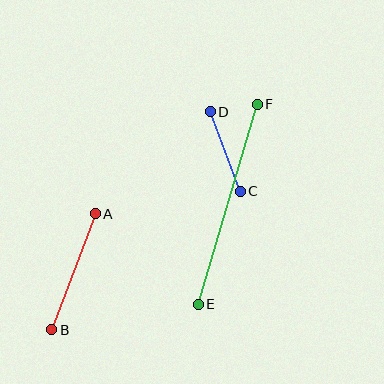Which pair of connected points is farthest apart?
Points E and F are farthest apart.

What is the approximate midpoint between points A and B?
The midpoint is at approximately (73, 272) pixels.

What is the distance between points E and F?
The distance is approximately 208 pixels.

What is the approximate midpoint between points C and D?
The midpoint is at approximately (225, 151) pixels.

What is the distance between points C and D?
The distance is approximately 85 pixels.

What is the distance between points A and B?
The distance is approximately 124 pixels.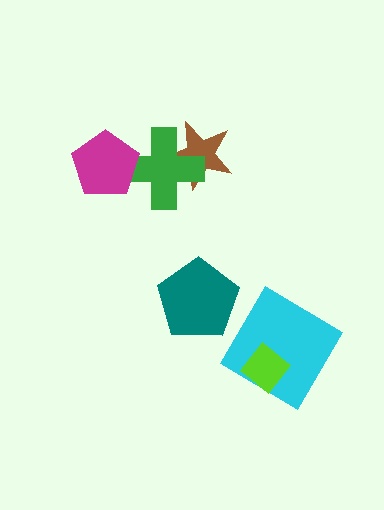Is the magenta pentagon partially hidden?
No, no other shape covers it.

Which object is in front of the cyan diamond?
The lime diamond is in front of the cyan diamond.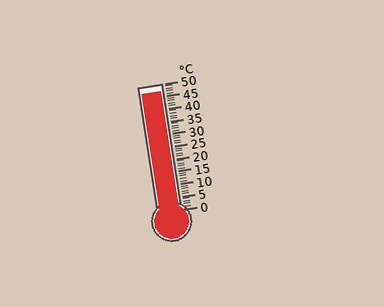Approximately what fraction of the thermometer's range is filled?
The thermometer is filled to approximately 95% of its range.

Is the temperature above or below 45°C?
The temperature is above 45°C.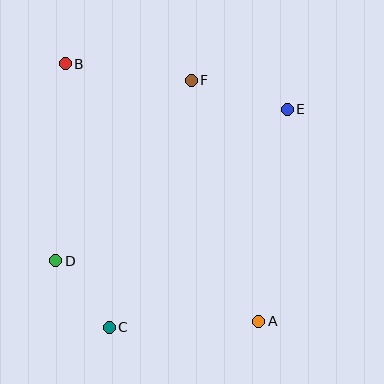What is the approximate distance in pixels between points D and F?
The distance between D and F is approximately 225 pixels.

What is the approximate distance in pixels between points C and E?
The distance between C and E is approximately 281 pixels.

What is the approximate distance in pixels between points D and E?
The distance between D and E is approximately 277 pixels.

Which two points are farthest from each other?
Points A and B are farthest from each other.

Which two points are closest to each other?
Points C and D are closest to each other.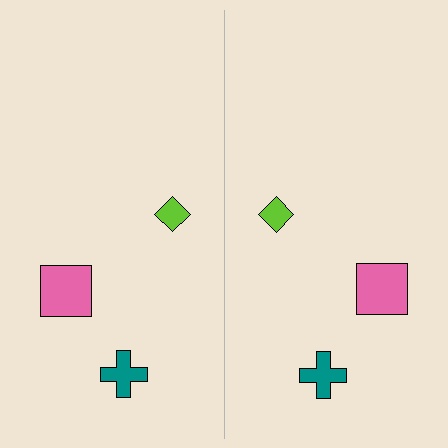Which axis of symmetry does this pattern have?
The pattern has a vertical axis of symmetry running through the center of the image.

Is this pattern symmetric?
Yes, this pattern has bilateral (reflection) symmetry.